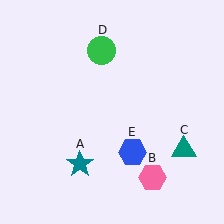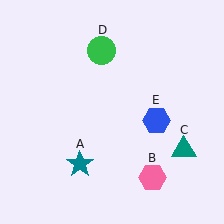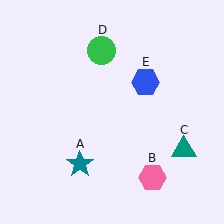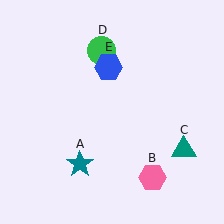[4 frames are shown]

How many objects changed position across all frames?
1 object changed position: blue hexagon (object E).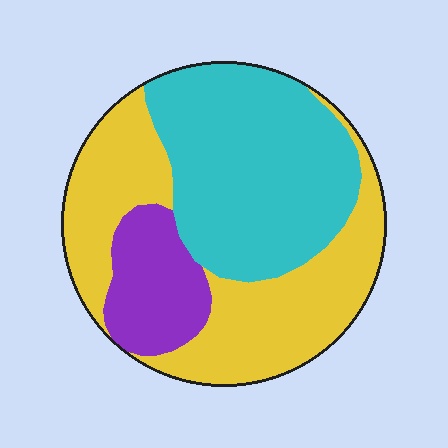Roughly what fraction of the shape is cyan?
Cyan takes up about two fifths (2/5) of the shape.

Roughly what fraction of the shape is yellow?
Yellow covers roughly 45% of the shape.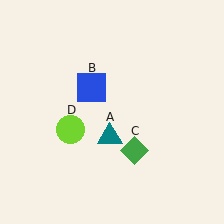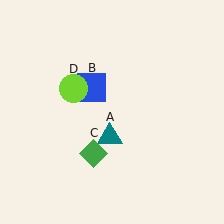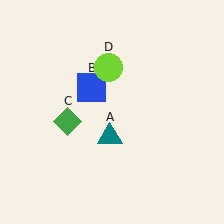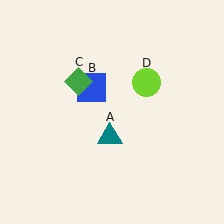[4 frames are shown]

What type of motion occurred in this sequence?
The green diamond (object C), lime circle (object D) rotated clockwise around the center of the scene.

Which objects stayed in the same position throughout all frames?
Teal triangle (object A) and blue square (object B) remained stationary.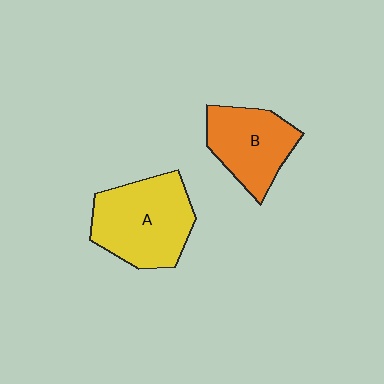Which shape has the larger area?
Shape A (yellow).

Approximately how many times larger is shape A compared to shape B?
Approximately 1.3 times.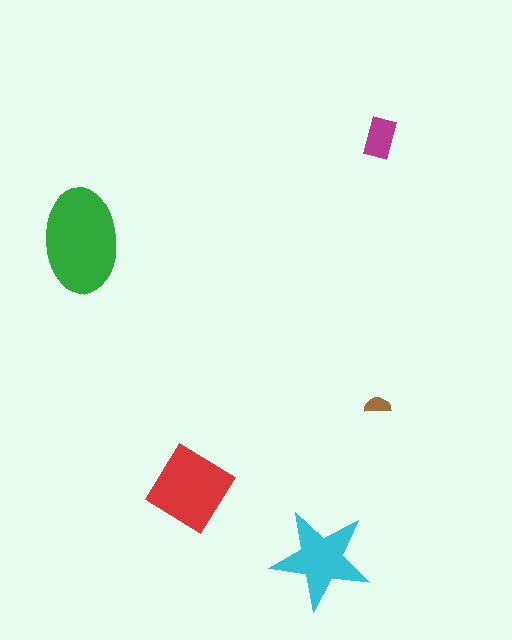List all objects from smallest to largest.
The brown semicircle, the magenta rectangle, the cyan star, the red diamond, the green ellipse.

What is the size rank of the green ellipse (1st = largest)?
1st.